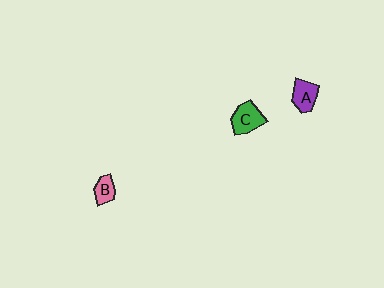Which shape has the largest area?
Shape C (green).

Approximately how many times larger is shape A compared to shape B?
Approximately 1.3 times.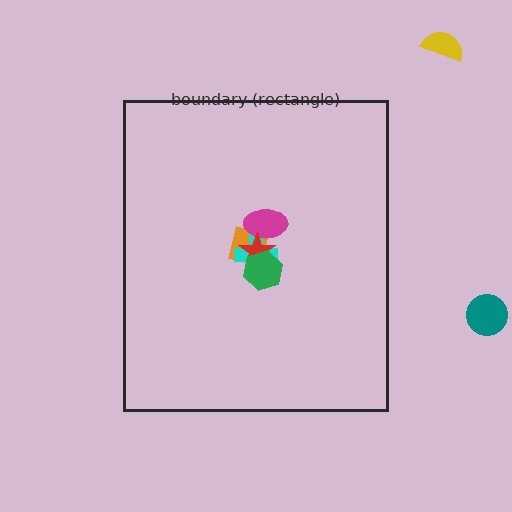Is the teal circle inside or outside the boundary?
Outside.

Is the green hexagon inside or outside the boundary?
Inside.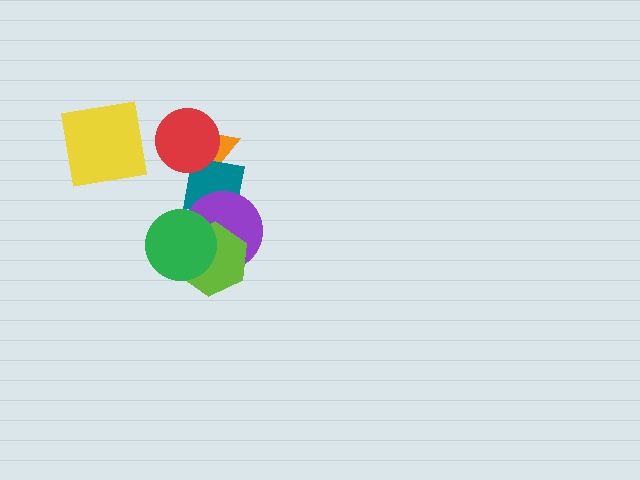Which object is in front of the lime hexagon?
The green circle is in front of the lime hexagon.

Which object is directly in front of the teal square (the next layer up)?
The purple circle is directly in front of the teal square.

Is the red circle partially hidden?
No, no other shape covers it.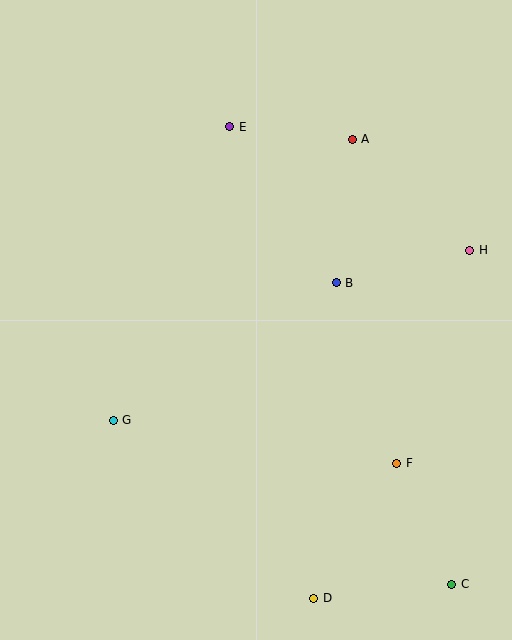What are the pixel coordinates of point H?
Point H is at (470, 250).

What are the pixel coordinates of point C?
Point C is at (452, 584).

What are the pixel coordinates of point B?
Point B is at (336, 283).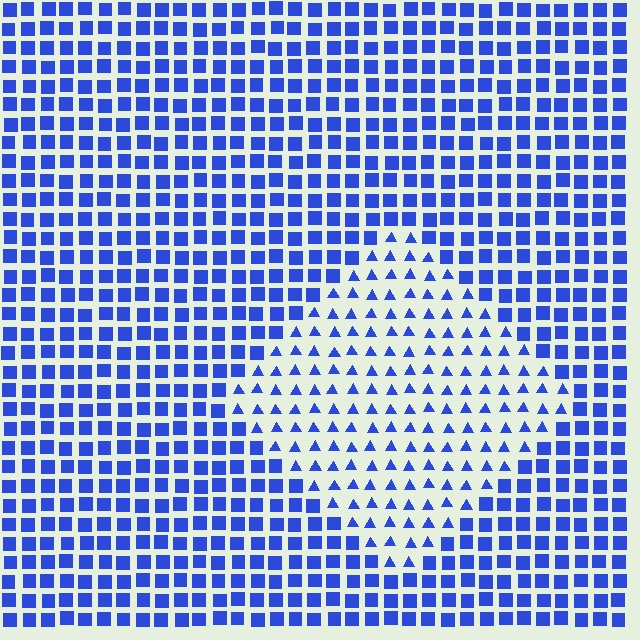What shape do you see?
I see a diamond.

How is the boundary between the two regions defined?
The boundary is defined by a change in element shape: triangles inside vs. squares outside. All elements share the same color and spacing.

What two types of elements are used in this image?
The image uses triangles inside the diamond region and squares outside it.